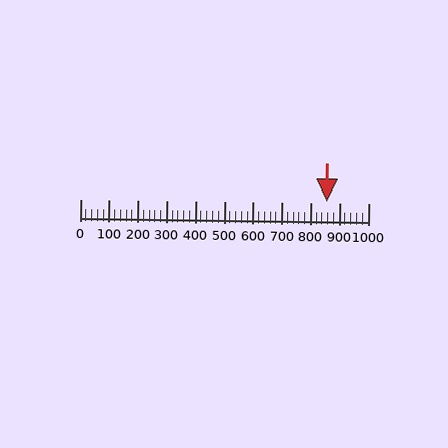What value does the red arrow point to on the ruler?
The red arrow points to approximately 857.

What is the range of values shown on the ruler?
The ruler shows values from 0 to 1000.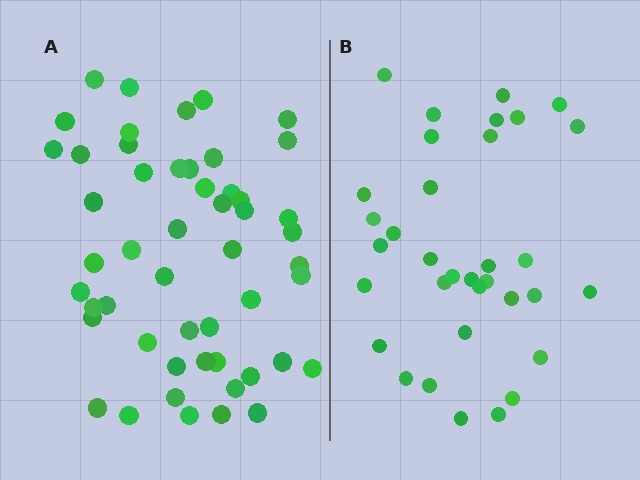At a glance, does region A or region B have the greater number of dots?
Region A (the left region) has more dots.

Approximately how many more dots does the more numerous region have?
Region A has approximately 15 more dots than region B.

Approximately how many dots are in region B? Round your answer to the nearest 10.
About 30 dots. (The exact count is 34, which rounds to 30.)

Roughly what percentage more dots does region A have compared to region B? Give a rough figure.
About 50% more.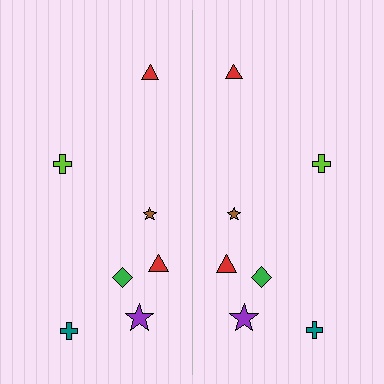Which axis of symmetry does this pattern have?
The pattern has a vertical axis of symmetry running through the center of the image.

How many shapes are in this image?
There are 14 shapes in this image.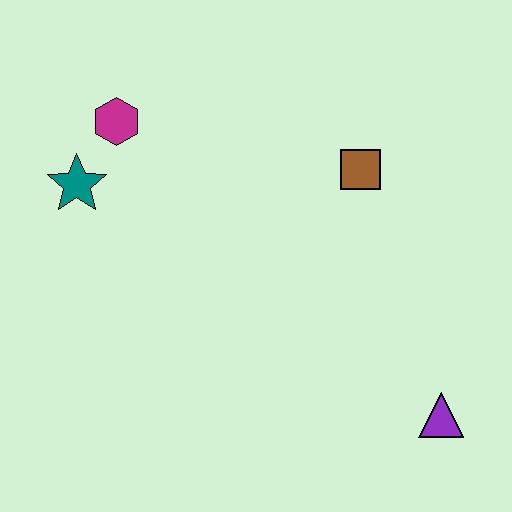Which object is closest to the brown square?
The magenta hexagon is closest to the brown square.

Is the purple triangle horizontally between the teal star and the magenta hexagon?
No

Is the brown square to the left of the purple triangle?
Yes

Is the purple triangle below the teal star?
Yes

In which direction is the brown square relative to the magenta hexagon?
The brown square is to the right of the magenta hexagon.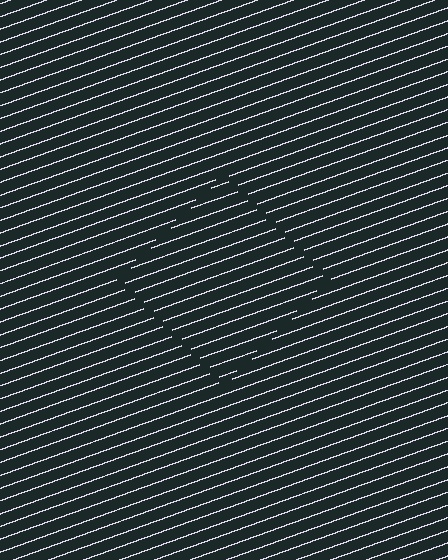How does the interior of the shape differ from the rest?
The interior of the shape contains the same grating, shifted by half a period — the contour is defined by the phase discontinuity where line-ends from the inner and outer gratings abut.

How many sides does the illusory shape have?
4 sides — the line-ends trace a square.